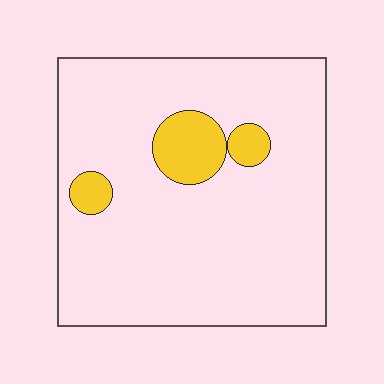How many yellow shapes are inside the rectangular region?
3.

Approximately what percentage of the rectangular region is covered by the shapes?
Approximately 10%.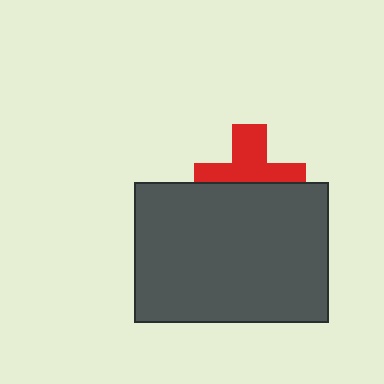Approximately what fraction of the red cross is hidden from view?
Roughly 48% of the red cross is hidden behind the dark gray rectangle.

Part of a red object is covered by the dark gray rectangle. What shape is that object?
It is a cross.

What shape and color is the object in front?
The object in front is a dark gray rectangle.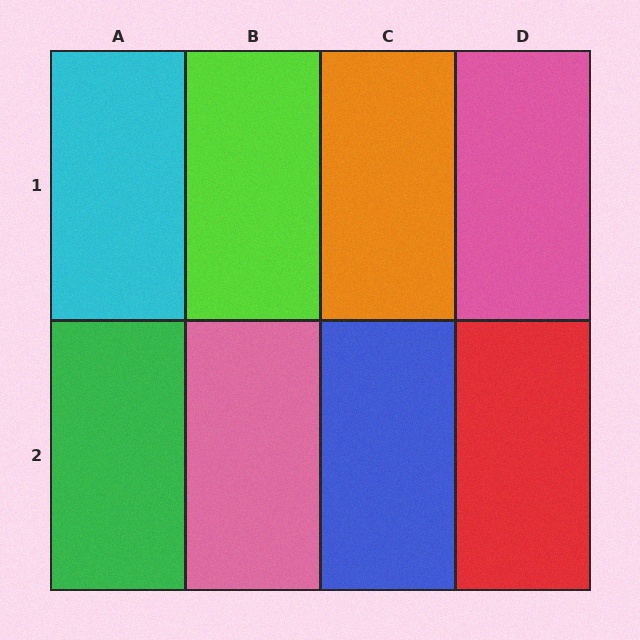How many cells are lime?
1 cell is lime.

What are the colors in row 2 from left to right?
Green, pink, blue, red.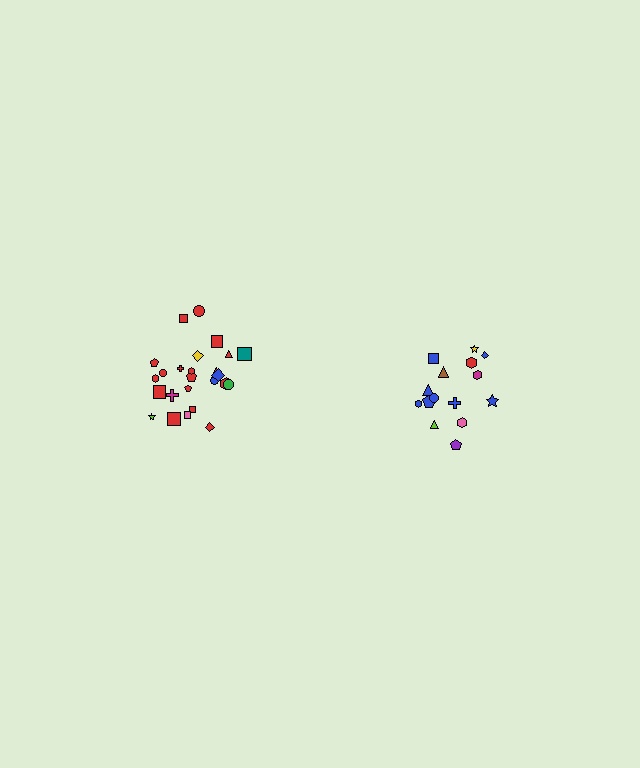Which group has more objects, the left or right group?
The left group.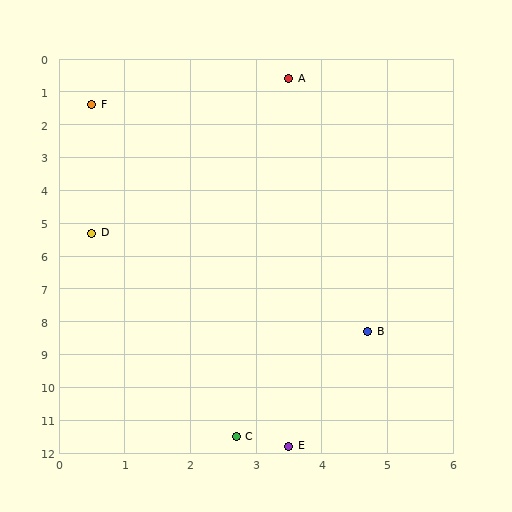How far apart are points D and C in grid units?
Points D and C are about 6.6 grid units apart.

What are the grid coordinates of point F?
Point F is at approximately (0.5, 1.4).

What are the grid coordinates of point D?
Point D is at approximately (0.5, 5.3).